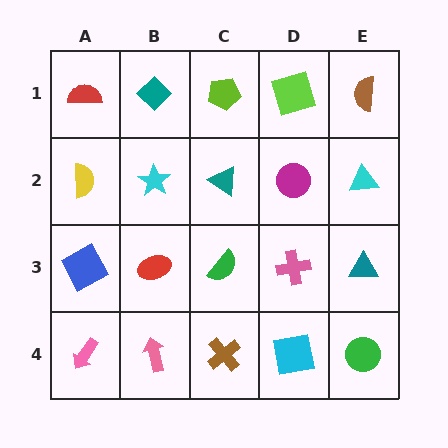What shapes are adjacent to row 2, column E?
A brown semicircle (row 1, column E), a teal triangle (row 3, column E), a magenta circle (row 2, column D).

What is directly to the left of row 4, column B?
A pink arrow.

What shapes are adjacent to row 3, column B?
A cyan star (row 2, column B), a pink arrow (row 4, column B), a blue square (row 3, column A), a green semicircle (row 3, column C).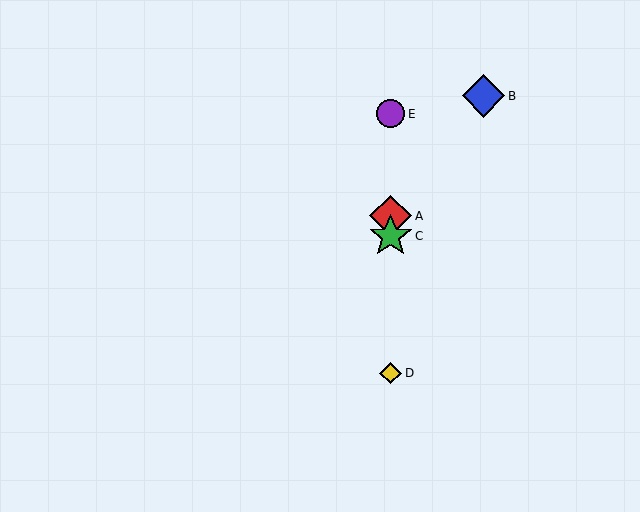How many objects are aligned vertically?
4 objects (A, C, D, E) are aligned vertically.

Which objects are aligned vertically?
Objects A, C, D, E are aligned vertically.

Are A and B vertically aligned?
No, A is at x≈391 and B is at x≈484.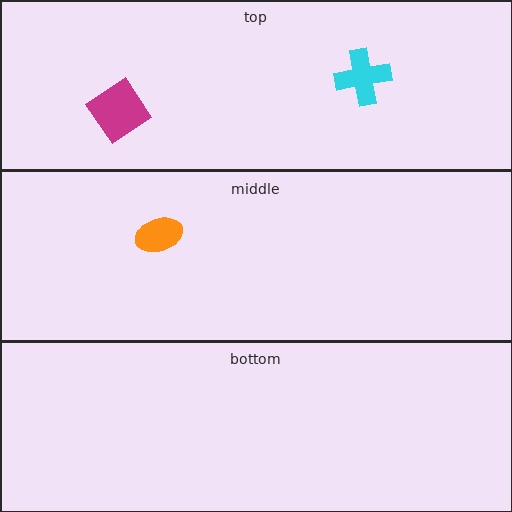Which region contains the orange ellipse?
The middle region.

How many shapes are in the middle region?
1.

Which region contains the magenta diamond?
The top region.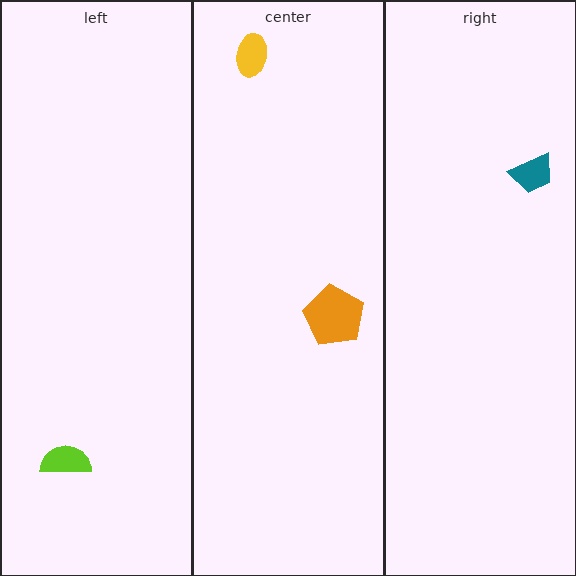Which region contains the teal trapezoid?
The right region.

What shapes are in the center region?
The yellow ellipse, the orange pentagon.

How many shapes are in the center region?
2.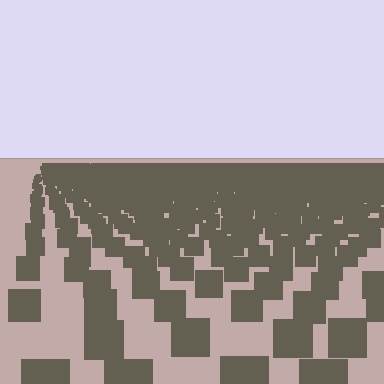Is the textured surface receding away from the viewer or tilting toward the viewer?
The surface is receding away from the viewer. Texture elements get smaller and denser toward the top.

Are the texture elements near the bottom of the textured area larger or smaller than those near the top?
Larger. Near the bottom, elements are closer to the viewer and appear at a bigger on-screen size.